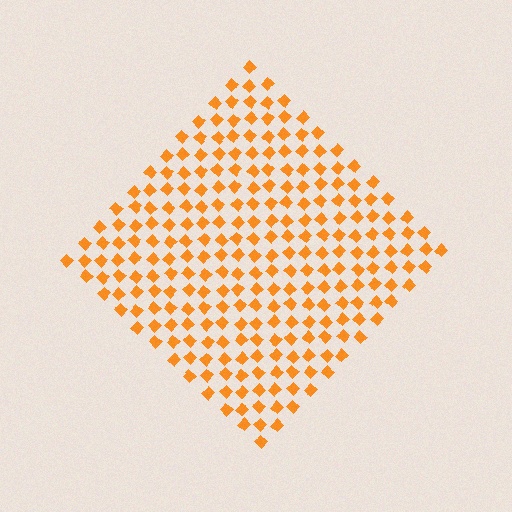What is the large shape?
The large shape is a diamond.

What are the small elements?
The small elements are diamonds.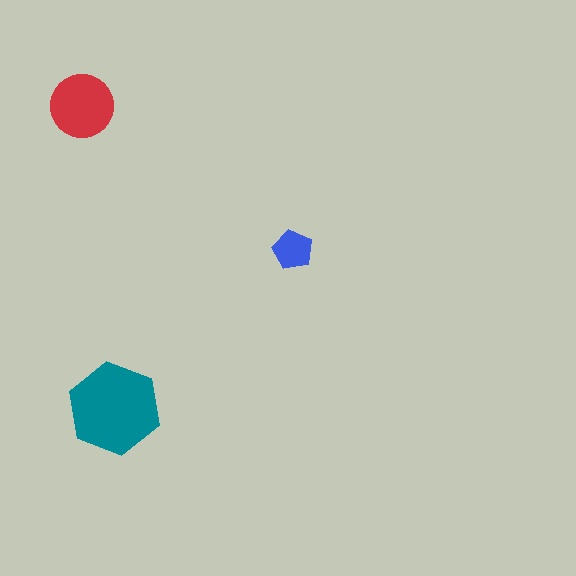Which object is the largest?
The teal hexagon.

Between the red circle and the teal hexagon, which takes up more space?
The teal hexagon.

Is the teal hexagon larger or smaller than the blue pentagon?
Larger.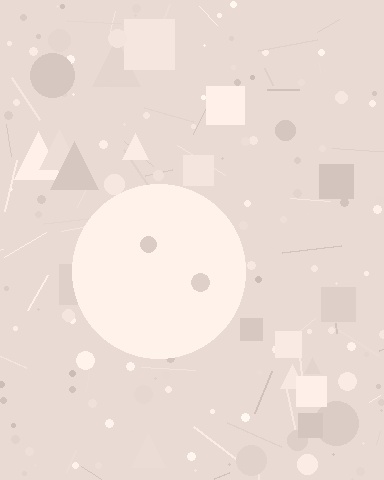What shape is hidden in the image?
A circle is hidden in the image.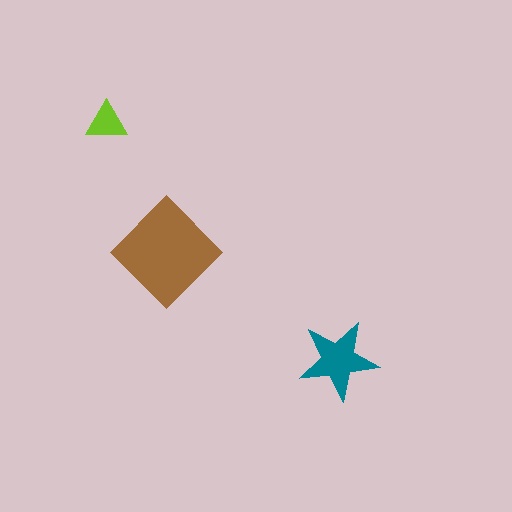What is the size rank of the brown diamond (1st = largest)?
1st.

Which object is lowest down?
The teal star is bottommost.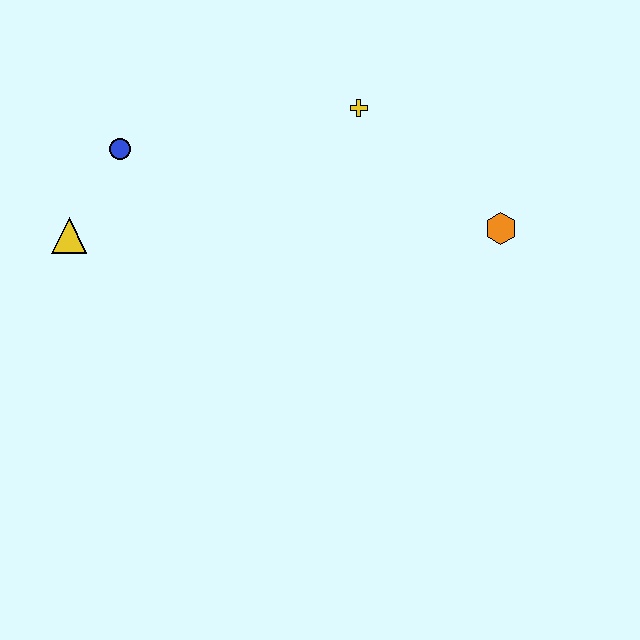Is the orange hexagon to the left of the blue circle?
No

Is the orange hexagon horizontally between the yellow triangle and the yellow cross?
No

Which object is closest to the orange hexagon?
The yellow cross is closest to the orange hexagon.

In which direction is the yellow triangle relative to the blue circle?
The yellow triangle is below the blue circle.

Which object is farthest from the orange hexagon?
The yellow triangle is farthest from the orange hexagon.